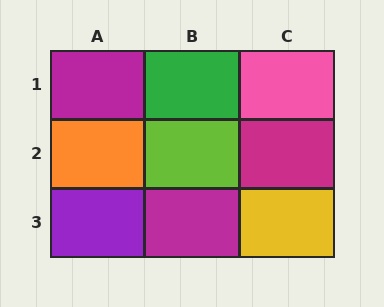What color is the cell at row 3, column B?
Magenta.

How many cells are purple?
1 cell is purple.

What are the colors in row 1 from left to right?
Magenta, green, pink.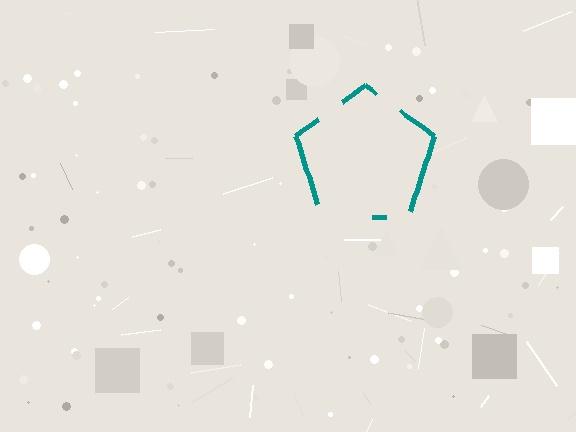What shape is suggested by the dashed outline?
The dashed outline suggests a pentagon.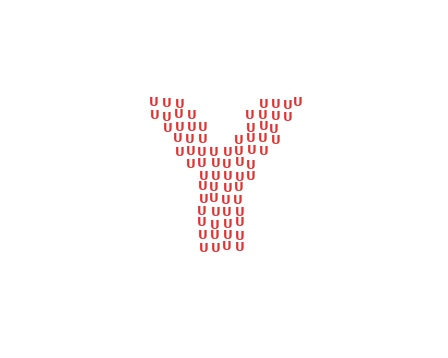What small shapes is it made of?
It is made of small letter U's.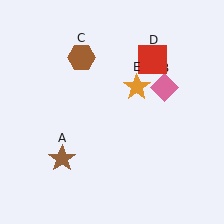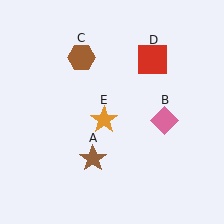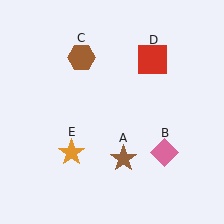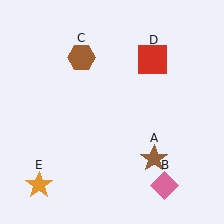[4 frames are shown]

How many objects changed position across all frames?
3 objects changed position: brown star (object A), pink diamond (object B), orange star (object E).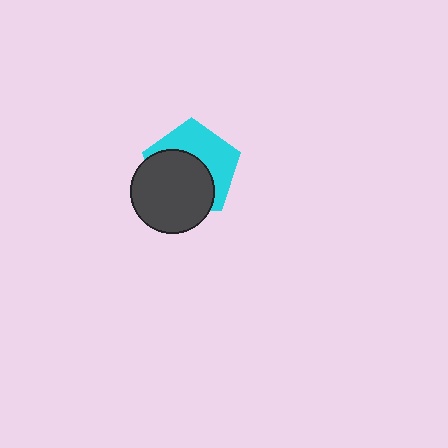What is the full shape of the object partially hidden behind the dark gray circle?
The partially hidden object is a cyan pentagon.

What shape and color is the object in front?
The object in front is a dark gray circle.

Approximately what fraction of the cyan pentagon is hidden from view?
Roughly 53% of the cyan pentagon is hidden behind the dark gray circle.